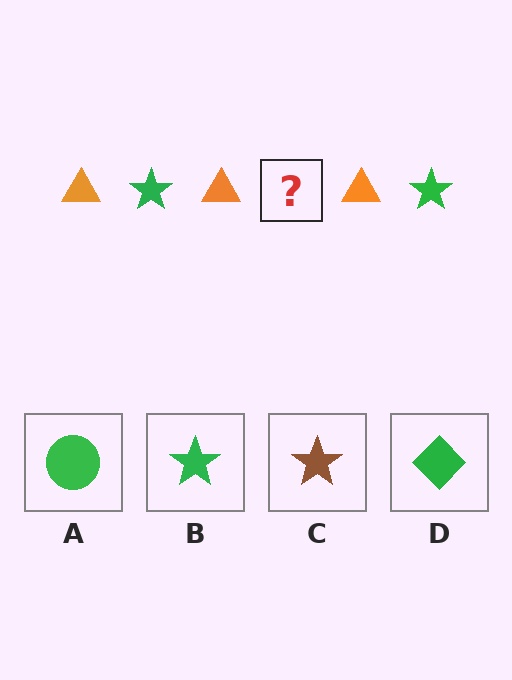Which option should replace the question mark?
Option B.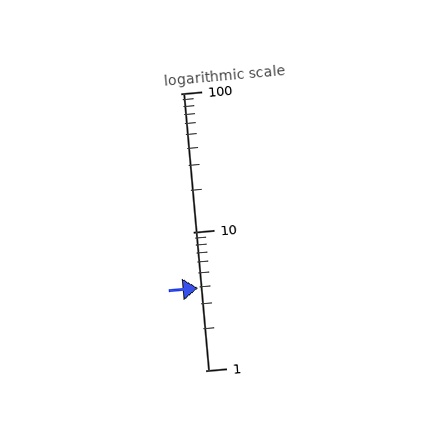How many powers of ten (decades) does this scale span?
The scale spans 2 decades, from 1 to 100.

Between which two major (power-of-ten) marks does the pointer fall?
The pointer is between 1 and 10.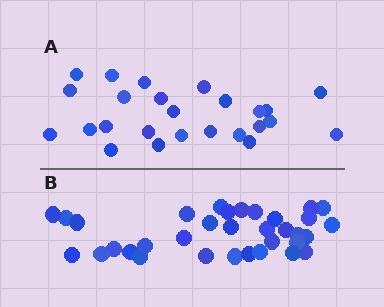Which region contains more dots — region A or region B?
Region B (the bottom region) has more dots.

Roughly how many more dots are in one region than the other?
Region B has roughly 8 or so more dots than region A.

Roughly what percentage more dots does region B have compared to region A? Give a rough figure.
About 35% more.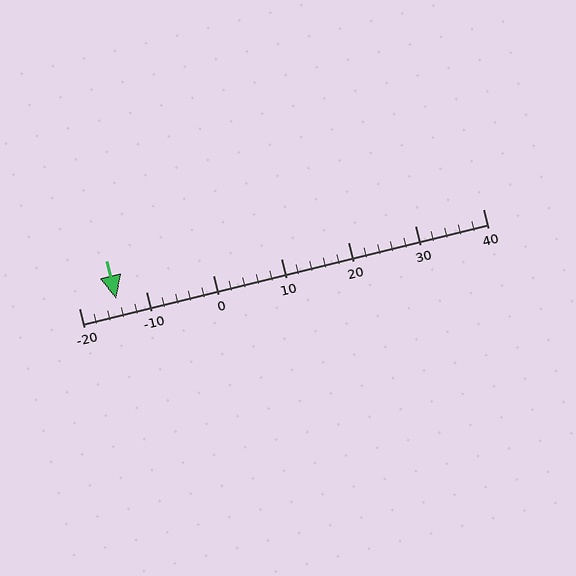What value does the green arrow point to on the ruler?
The green arrow points to approximately -14.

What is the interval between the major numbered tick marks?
The major tick marks are spaced 10 units apart.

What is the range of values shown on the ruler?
The ruler shows values from -20 to 40.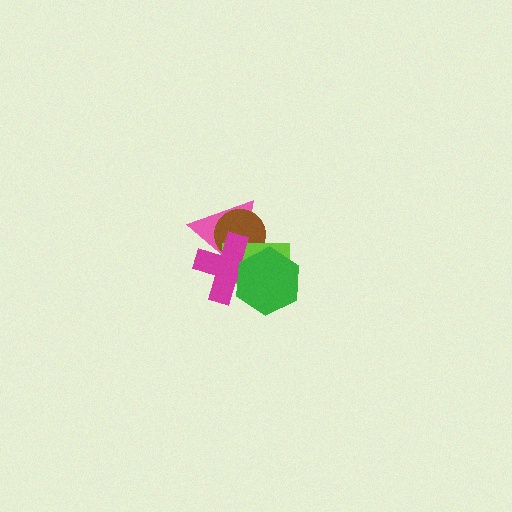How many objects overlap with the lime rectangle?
4 objects overlap with the lime rectangle.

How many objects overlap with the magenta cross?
4 objects overlap with the magenta cross.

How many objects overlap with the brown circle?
3 objects overlap with the brown circle.